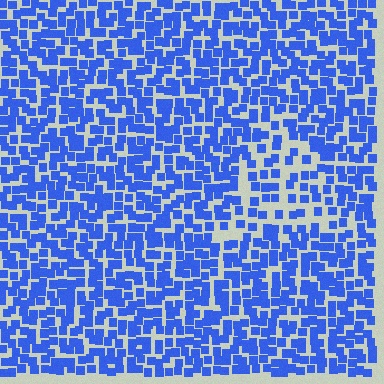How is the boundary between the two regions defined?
The boundary is defined by a change in element density (approximately 1.8x ratio). All elements are the same color, size, and shape.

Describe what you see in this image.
The image contains small blue elements arranged at two different densities. A triangle-shaped region is visible where the elements are less densely packed than the surrounding area.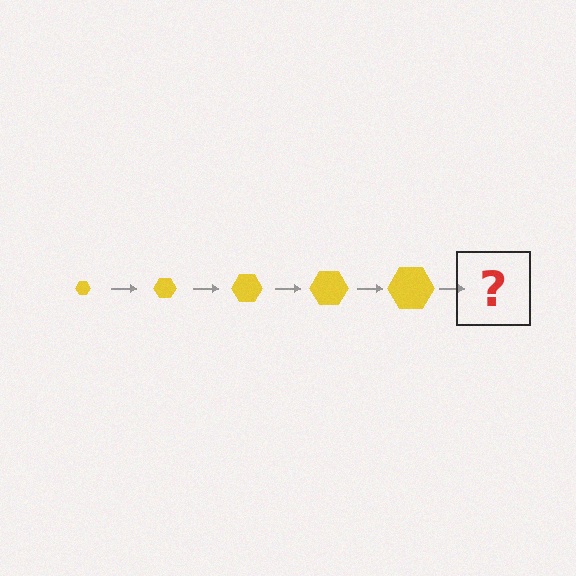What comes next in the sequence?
The next element should be a yellow hexagon, larger than the previous one.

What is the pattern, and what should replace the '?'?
The pattern is that the hexagon gets progressively larger each step. The '?' should be a yellow hexagon, larger than the previous one.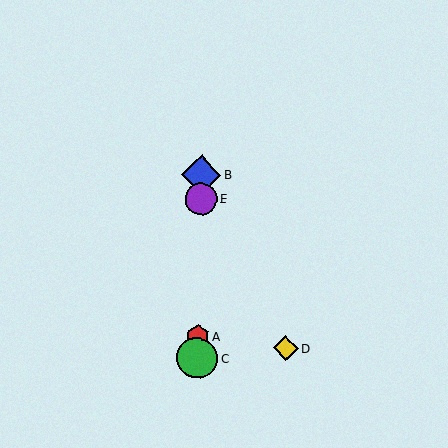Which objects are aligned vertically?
Objects A, B, C, E are aligned vertically.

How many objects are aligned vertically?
4 objects (A, B, C, E) are aligned vertically.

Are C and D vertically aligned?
No, C is at x≈197 and D is at x≈286.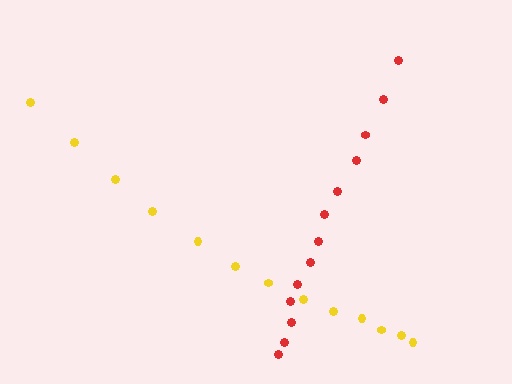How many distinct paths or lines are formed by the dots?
There are 2 distinct paths.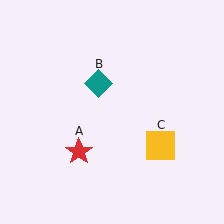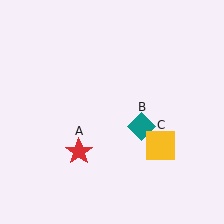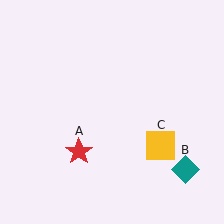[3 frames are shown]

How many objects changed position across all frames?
1 object changed position: teal diamond (object B).